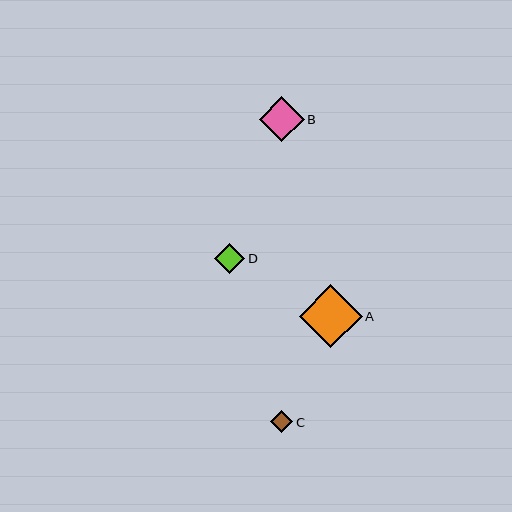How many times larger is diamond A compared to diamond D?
Diamond A is approximately 2.1 times the size of diamond D.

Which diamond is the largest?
Diamond A is the largest with a size of approximately 63 pixels.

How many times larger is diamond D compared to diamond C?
Diamond D is approximately 1.3 times the size of diamond C.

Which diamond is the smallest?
Diamond C is the smallest with a size of approximately 23 pixels.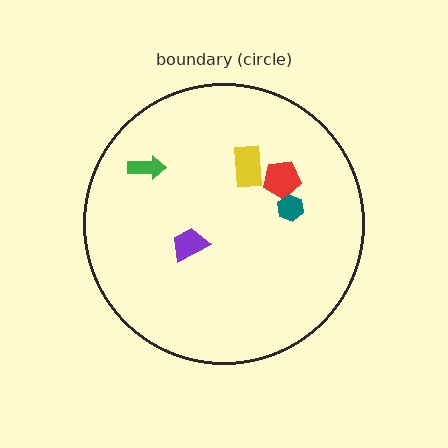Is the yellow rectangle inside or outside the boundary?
Inside.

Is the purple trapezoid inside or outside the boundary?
Inside.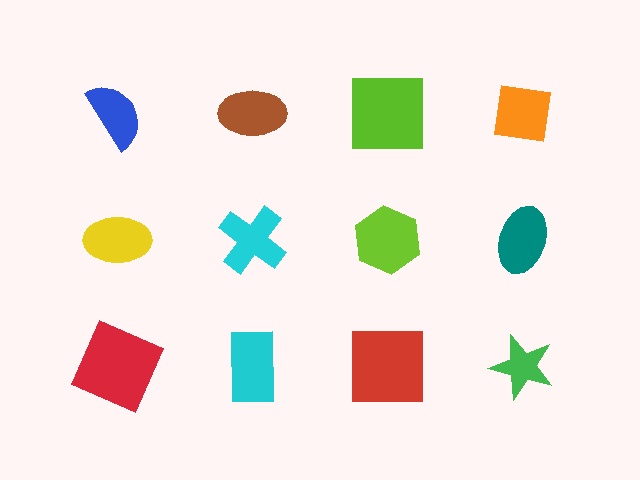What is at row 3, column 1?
A red square.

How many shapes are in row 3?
4 shapes.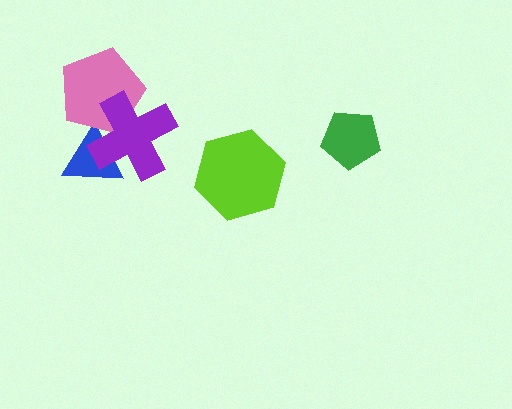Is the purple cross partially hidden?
No, no other shape covers it.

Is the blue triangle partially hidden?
Yes, it is partially covered by another shape.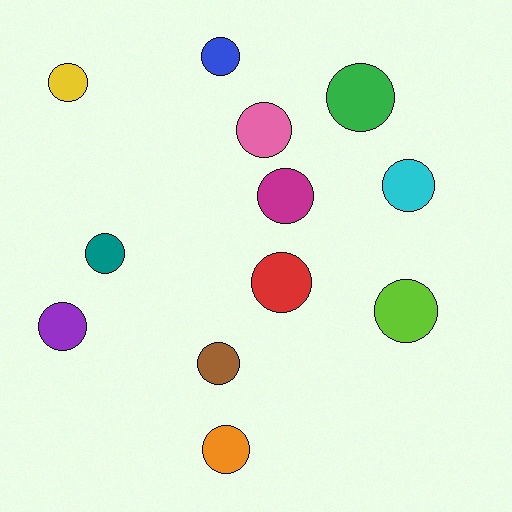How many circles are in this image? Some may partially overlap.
There are 12 circles.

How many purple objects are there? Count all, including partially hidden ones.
There is 1 purple object.